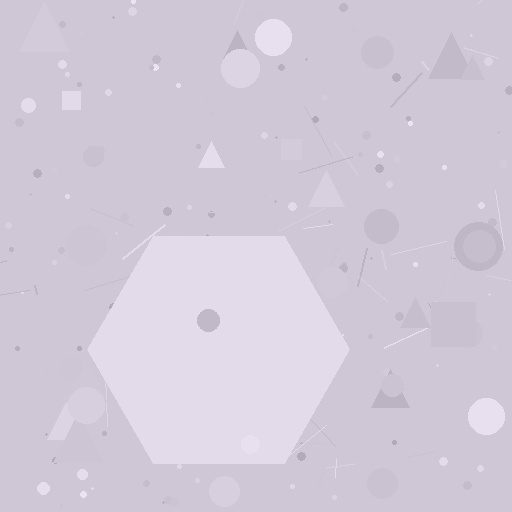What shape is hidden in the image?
A hexagon is hidden in the image.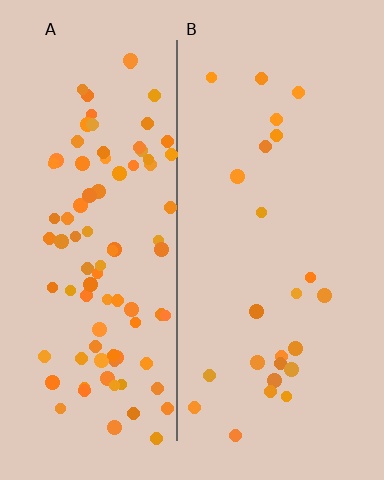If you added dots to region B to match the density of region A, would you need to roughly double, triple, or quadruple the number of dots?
Approximately quadruple.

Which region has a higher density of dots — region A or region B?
A (the left).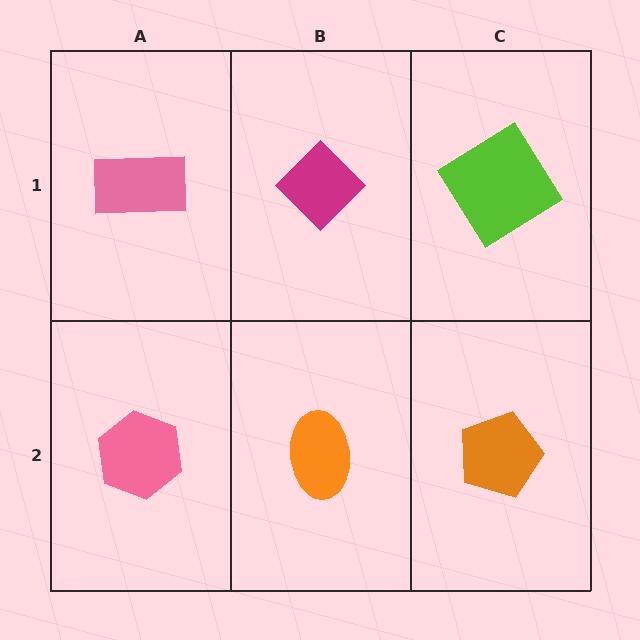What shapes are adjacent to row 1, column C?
An orange pentagon (row 2, column C), a magenta diamond (row 1, column B).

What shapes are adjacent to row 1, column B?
An orange ellipse (row 2, column B), a pink rectangle (row 1, column A), a lime diamond (row 1, column C).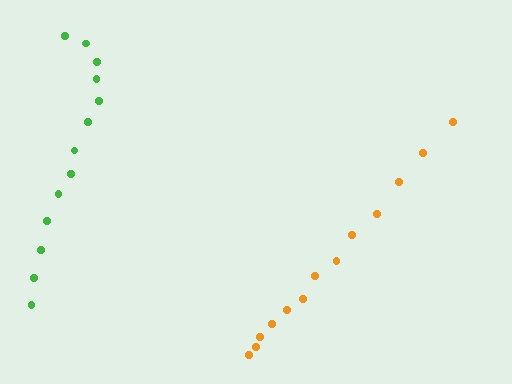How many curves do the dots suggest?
There are 2 distinct paths.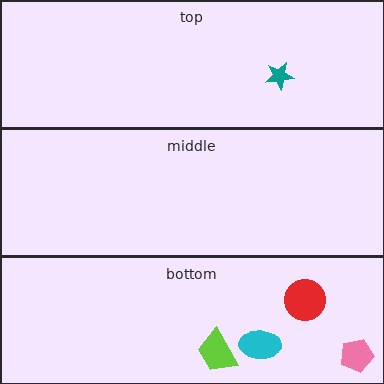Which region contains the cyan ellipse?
The bottom region.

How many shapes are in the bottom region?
4.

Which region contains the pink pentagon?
The bottom region.